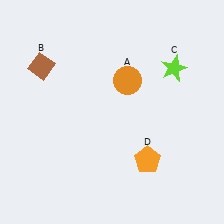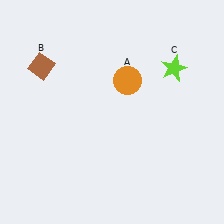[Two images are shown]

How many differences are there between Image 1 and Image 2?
There is 1 difference between the two images.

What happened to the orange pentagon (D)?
The orange pentagon (D) was removed in Image 2. It was in the bottom-right area of Image 1.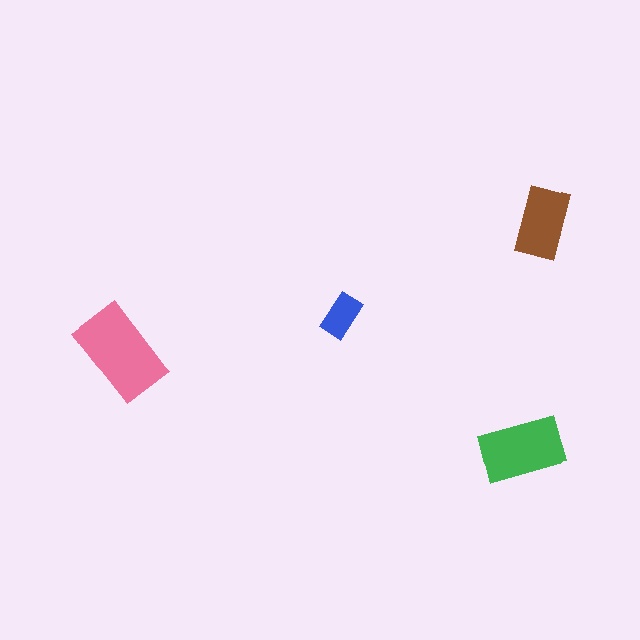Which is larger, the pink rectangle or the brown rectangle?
The pink one.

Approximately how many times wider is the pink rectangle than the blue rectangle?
About 2 times wider.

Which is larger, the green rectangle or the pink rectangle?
The pink one.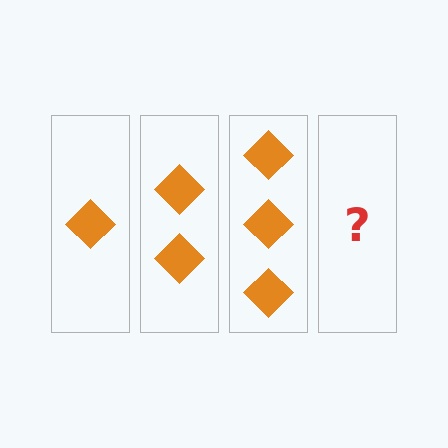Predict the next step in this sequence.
The next step is 4 diamonds.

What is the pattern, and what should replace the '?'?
The pattern is that each step adds one more diamond. The '?' should be 4 diamonds.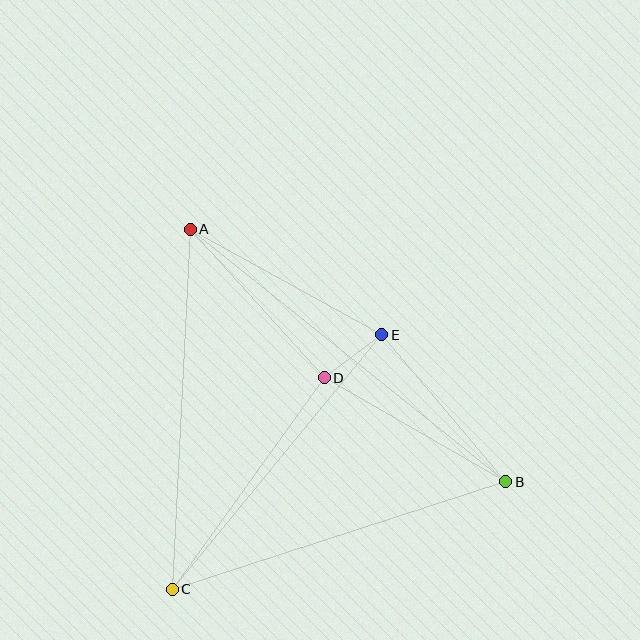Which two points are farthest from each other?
Points A and B are farthest from each other.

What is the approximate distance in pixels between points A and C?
The distance between A and C is approximately 361 pixels.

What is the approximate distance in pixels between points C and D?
The distance between C and D is approximately 260 pixels.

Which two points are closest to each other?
Points D and E are closest to each other.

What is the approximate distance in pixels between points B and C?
The distance between B and C is approximately 351 pixels.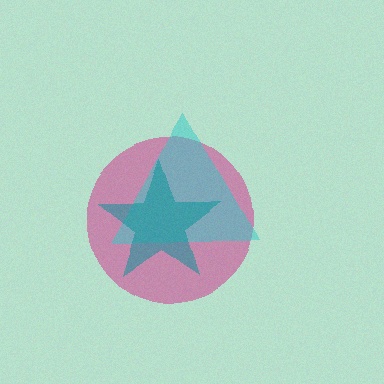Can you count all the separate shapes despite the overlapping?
Yes, there are 3 separate shapes.